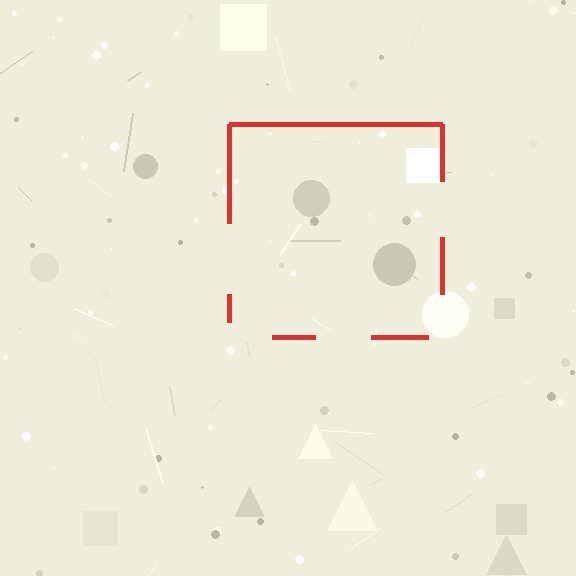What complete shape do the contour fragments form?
The contour fragments form a square.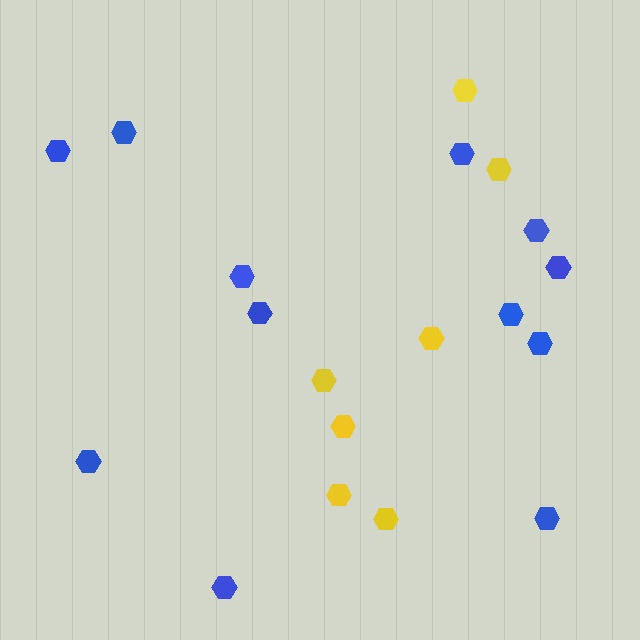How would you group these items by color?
There are 2 groups: one group of yellow hexagons (7) and one group of blue hexagons (12).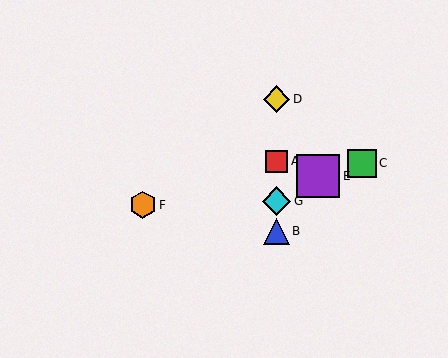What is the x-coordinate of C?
Object C is at x≈362.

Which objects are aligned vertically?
Objects A, B, D, G are aligned vertically.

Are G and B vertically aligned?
Yes, both are at x≈277.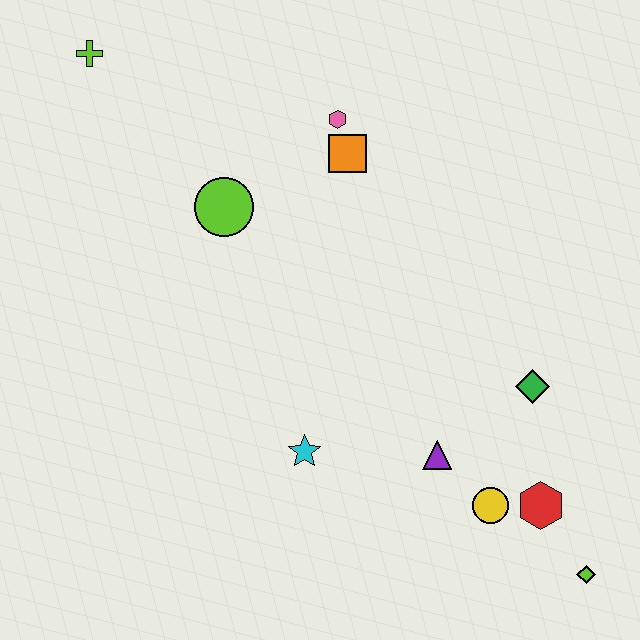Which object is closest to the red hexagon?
The yellow circle is closest to the red hexagon.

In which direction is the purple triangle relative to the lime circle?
The purple triangle is below the lime circle.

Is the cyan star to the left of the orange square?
Yes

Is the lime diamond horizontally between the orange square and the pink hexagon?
No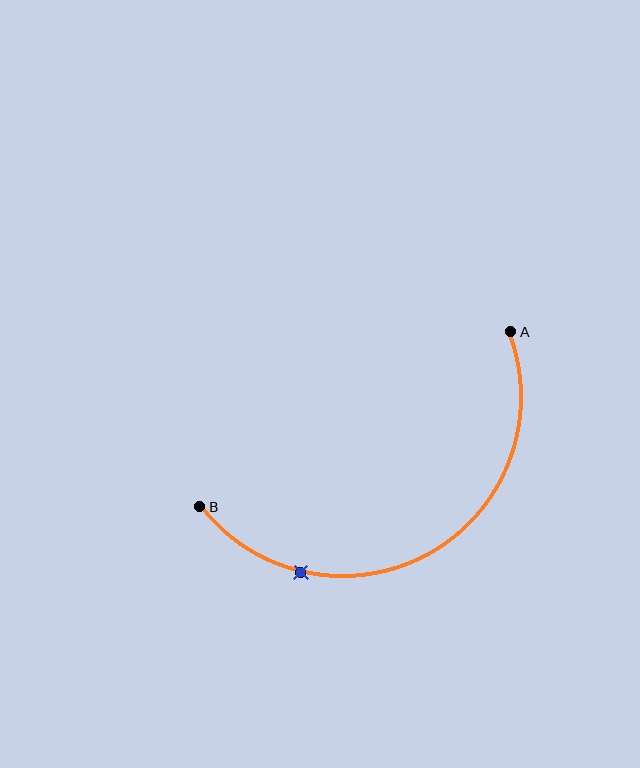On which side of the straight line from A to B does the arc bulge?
The arc bulges below the straight line connecting A and B.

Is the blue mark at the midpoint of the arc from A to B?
No. The blue mark lies on the arc but is closer to endpoint B. The arc midpoint would be at the point on the curve equidistant along the arc from both A and B.